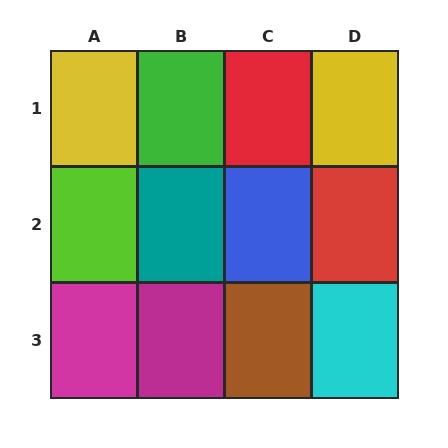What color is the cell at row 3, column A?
Magenta.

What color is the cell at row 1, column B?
Green.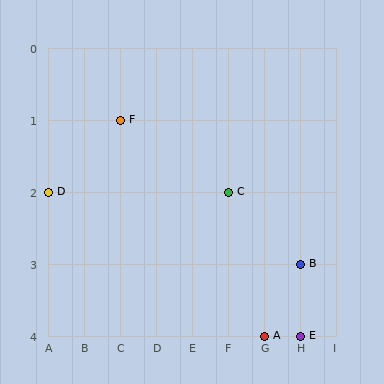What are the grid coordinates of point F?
Point F is at grid coordinates (C, 1).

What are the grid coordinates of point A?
Point A is at grid coordinates (G, 4).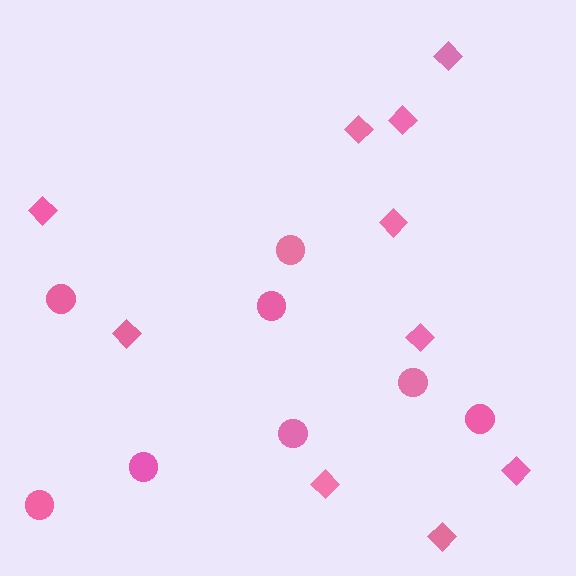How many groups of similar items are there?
There are 2 groups: one group of circles (8) and one group of diamonds (10).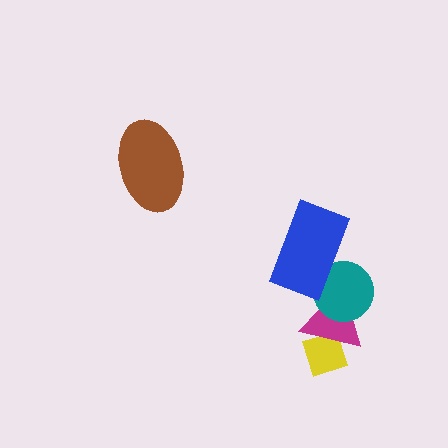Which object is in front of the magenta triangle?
The teal circle is in front of the magenta triangle.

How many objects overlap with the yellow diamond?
1 object overlaps with the yellow diamond.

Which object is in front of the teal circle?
The blue rectangle is in front of the teal circle.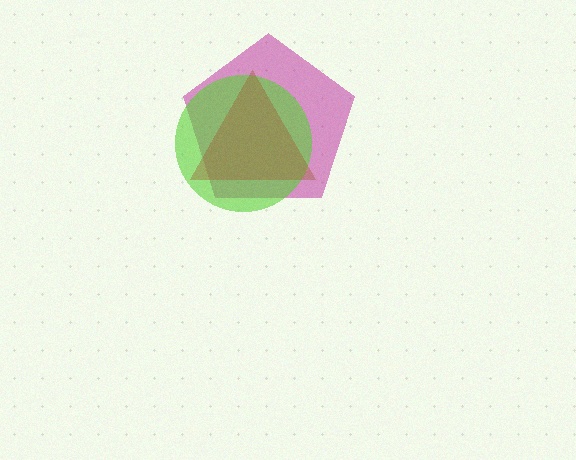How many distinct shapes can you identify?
There are 3 distinct shapes: a magenta pentagon, a lime circle, a brown triangle.